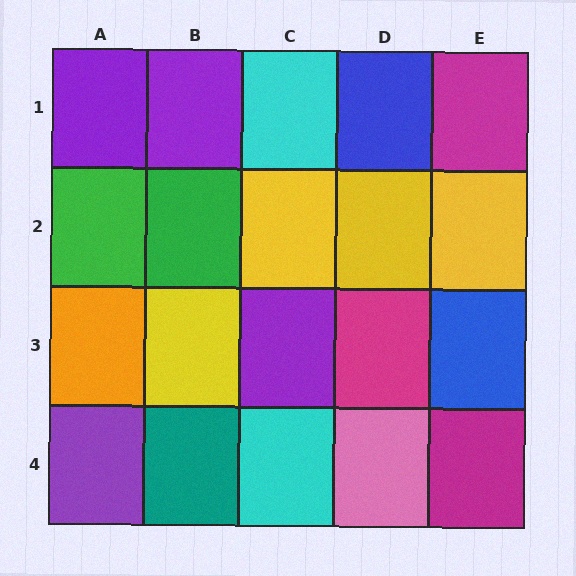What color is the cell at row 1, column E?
Magenta.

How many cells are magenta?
3 cells are magenta.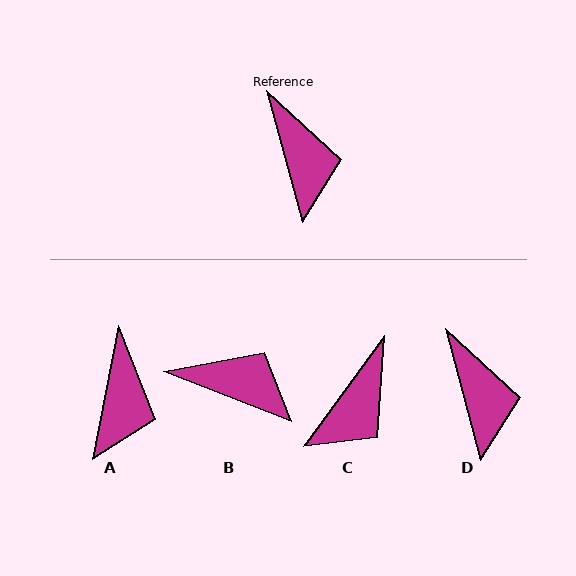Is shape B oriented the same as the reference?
No, it is off by about 53 degrees.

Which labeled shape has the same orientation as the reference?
D.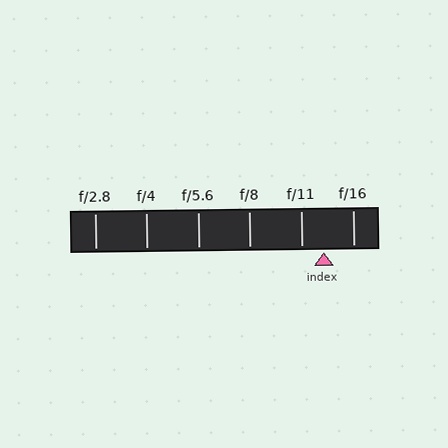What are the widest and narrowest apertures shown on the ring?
The widest aperture shown is f/2.8 and the narrowest is f/16.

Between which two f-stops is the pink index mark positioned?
The index mark is between f/11 and f/16.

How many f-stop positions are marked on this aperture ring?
There are 6 f-stop positions marked.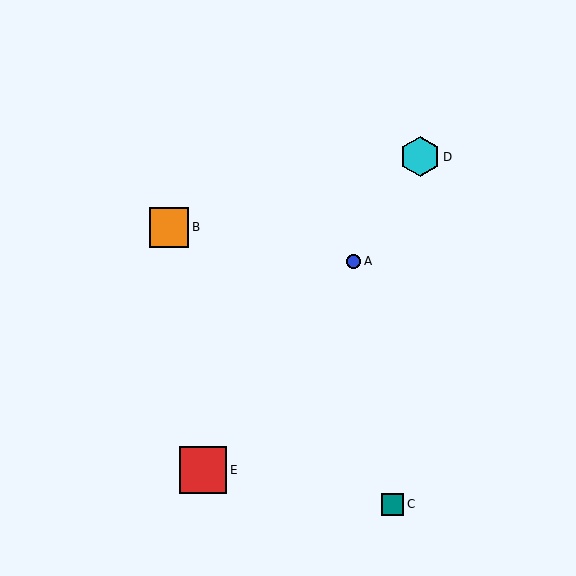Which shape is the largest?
The red square (labeled E) is the largest.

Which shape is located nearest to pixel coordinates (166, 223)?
The orange square (labeled B) at (169, 227) is nearest to that location.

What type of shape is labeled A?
Shape A is a blue circle.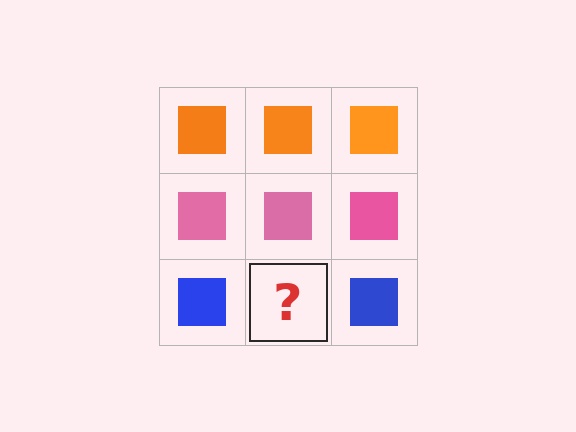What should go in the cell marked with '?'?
The missing cell should contain a blue square.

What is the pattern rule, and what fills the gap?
The rule is that each row has a consistent color. The gap should be filled with a blue square.